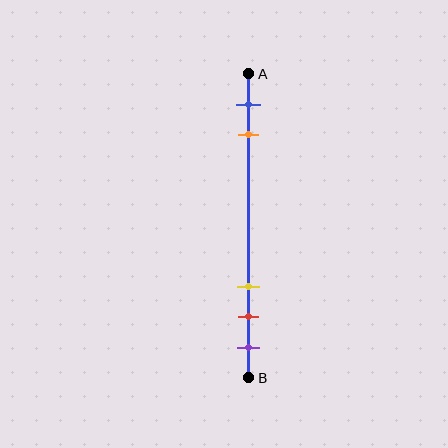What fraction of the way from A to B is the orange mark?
The orange mark is approximately 20% (0.2) of the way from A to B.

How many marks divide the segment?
There are 5 marks dividing the segment.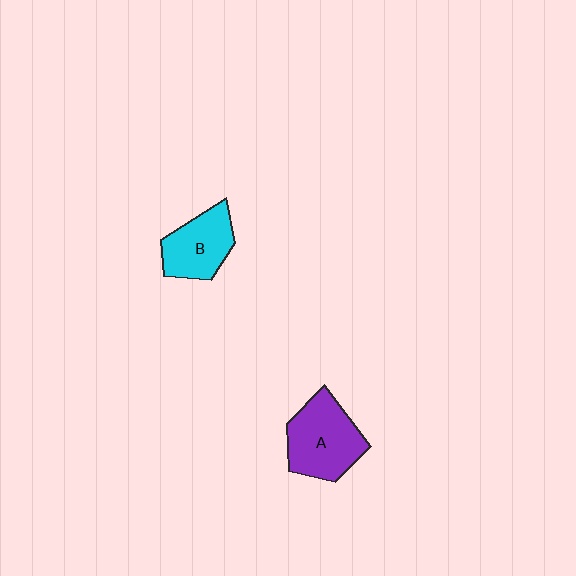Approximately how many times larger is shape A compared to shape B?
Approximately 1.3 times.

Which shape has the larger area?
Shape A (purple).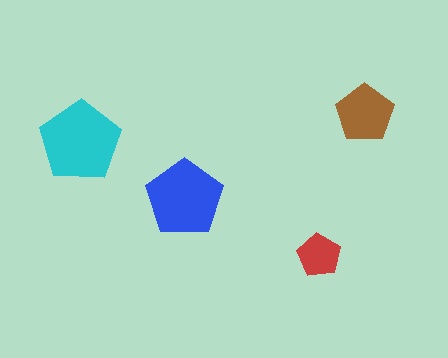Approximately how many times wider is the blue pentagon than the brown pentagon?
About 1.5 times wider.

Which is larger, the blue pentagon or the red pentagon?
The blue one.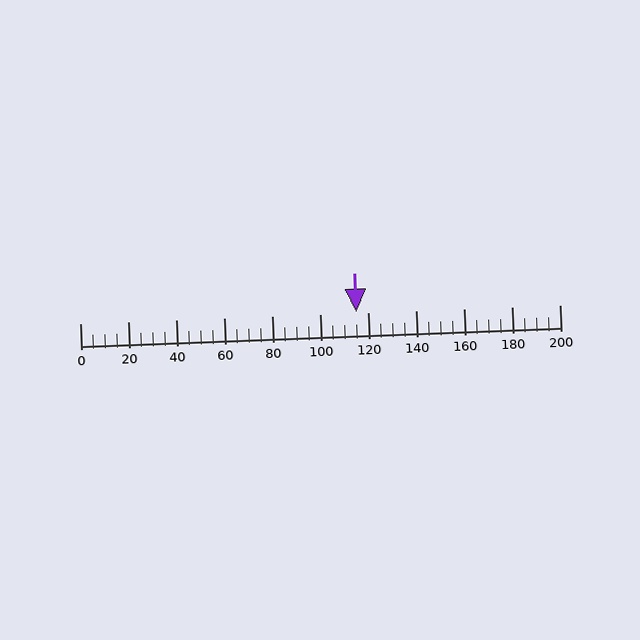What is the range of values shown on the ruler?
The ruler shows values from 0 to 200.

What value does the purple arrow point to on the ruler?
The purple arrow points to approximately 115.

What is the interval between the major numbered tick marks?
The major tick marks are spaced 20 units apart.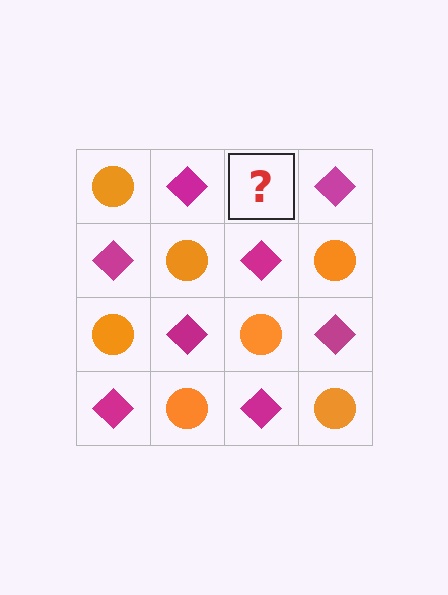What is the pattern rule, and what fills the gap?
The rule is that it alternates orange circle and magenta diamond in a checkerboard pattern. The gap should be filled with an orange circle.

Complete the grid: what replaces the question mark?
The question mark should be replaced with an orange circle.